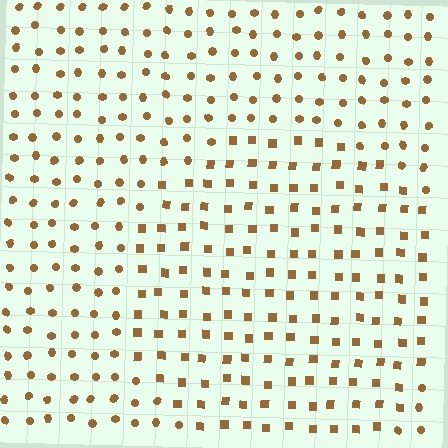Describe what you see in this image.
The image is filled with small brown elements arranged in a uniform grid. A circle-shaped region contains squares, while the surrounding area contains circles. The boundary is defined purely by the change in element shape.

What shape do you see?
I see a circle.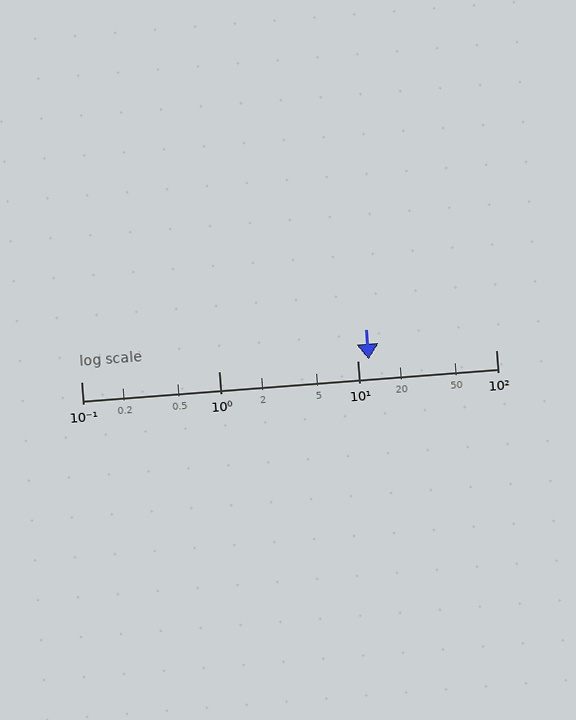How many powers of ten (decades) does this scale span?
The scale spans 3 decades, from 0.1 to 100.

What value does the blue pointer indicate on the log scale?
The pointer indicates approximately 12.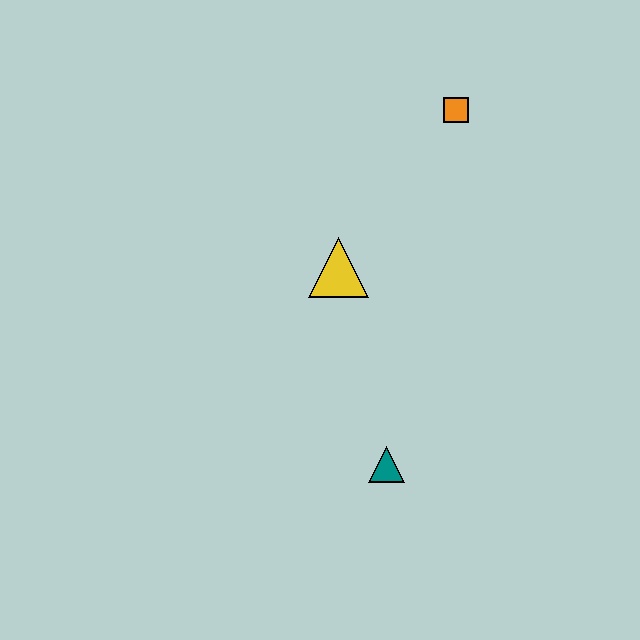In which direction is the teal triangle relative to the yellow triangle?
The teal triangle is below the yellow triangle.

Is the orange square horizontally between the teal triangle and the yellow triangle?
No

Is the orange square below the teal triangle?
No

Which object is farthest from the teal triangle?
The orange square is farthest from the teal triangle.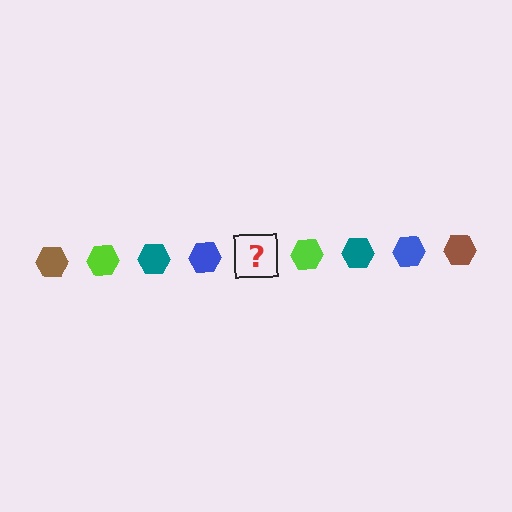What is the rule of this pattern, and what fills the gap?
The rule is that the pattern cycles through brown, lime, teal, blue hexagons. The gap should be filled with a brown hexagon.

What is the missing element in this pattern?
The missing element is a brown hexagon.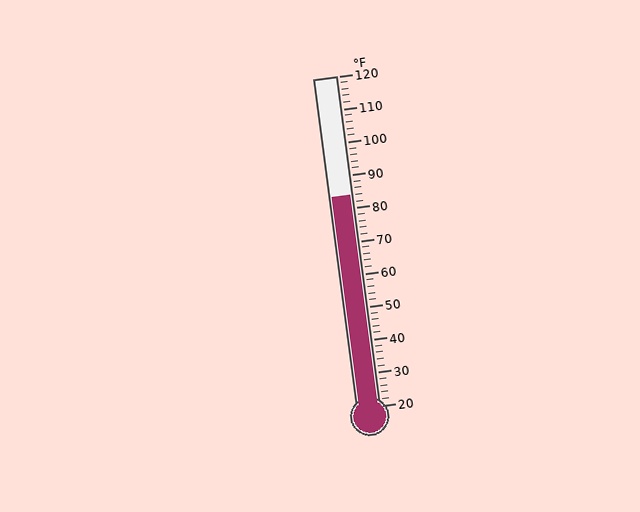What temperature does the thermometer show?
The thermometer shows approximately 84°F.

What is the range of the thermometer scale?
The thermometer scale ranges from 20°F to 120°F.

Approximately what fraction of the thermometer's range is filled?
The thermometer is filled to approximately 65% of its range.